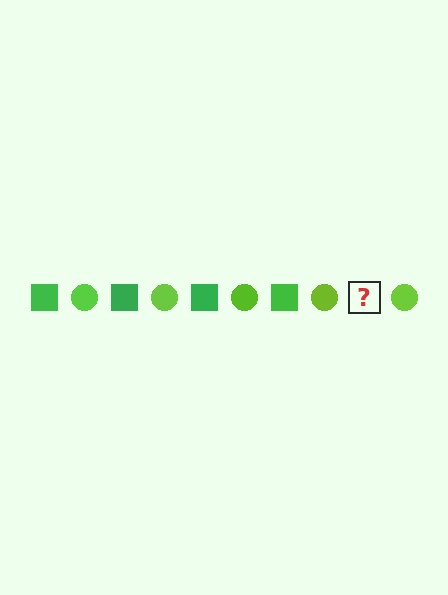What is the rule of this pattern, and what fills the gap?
The rule is that the pattern alternates between green square and lime circle. The gap should be filled with a green square.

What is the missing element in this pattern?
The missing element is a green square.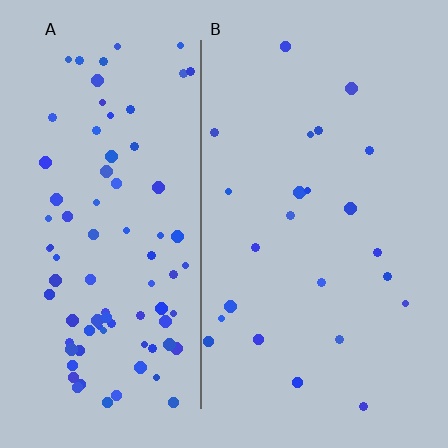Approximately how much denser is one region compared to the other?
Approximately 3.7× — region A over region B.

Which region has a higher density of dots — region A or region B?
A (the left).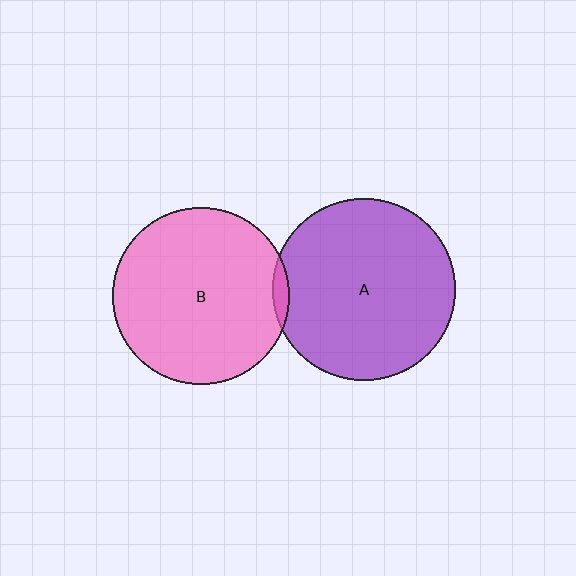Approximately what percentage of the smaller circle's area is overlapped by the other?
Approximately 5%.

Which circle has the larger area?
Circle A (purple).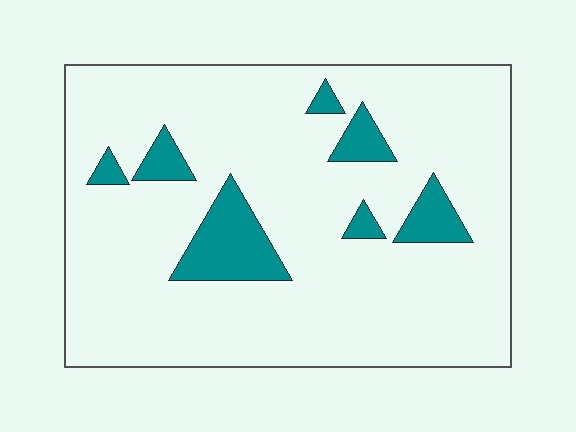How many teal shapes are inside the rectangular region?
7.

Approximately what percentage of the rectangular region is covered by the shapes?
Approximately 10%.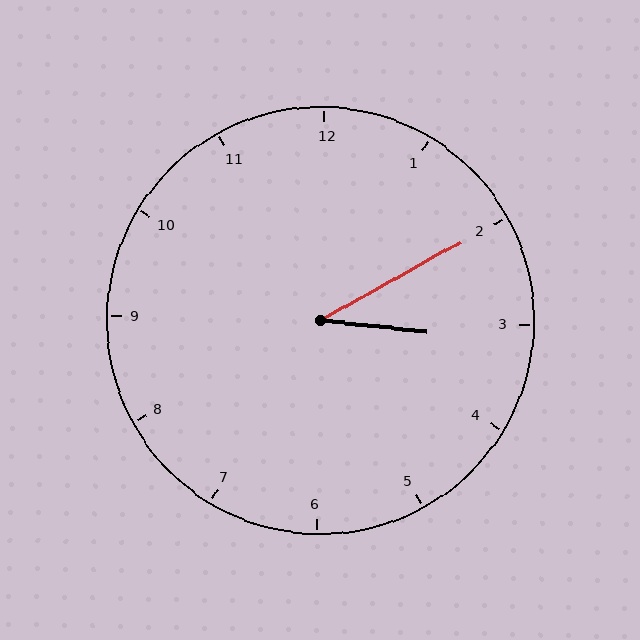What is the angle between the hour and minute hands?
Approximately 35 degrees.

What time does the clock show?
3:10.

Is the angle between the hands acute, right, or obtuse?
It is acute.